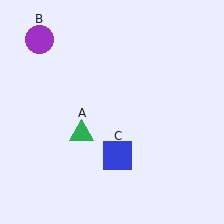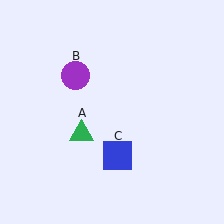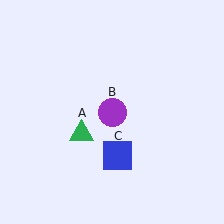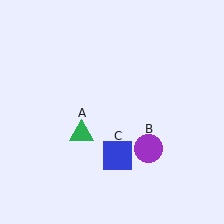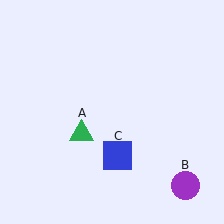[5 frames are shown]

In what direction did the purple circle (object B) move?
The purple circle (object B) moved down and to the right.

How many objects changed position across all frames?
1 object changed position: purple circle (object B).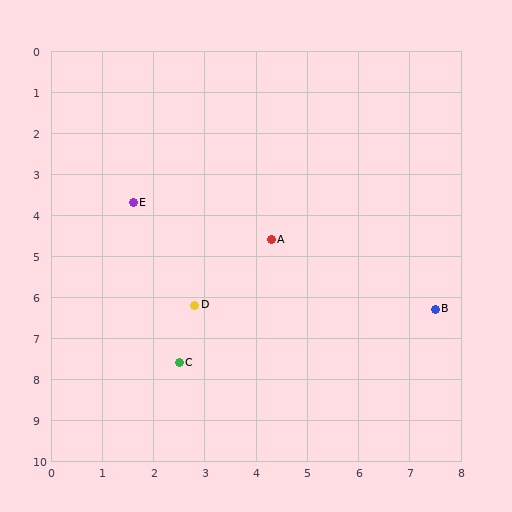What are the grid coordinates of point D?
Point D is at approximately (2.8, 6.2).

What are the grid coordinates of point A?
Point A is at approximately (4.3, 4.6).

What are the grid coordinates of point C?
Point C is at approximately (2.5, 7.6).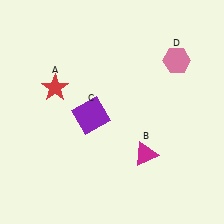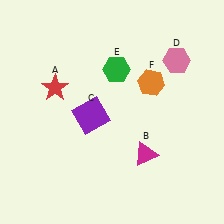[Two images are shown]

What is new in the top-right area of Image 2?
A green hexagon (E) was added in the top-right area of Image 2.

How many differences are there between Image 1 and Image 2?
There are 2 differences between the two images.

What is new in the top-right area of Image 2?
An orange hexagon (F) was added in the top-right area of Image 2.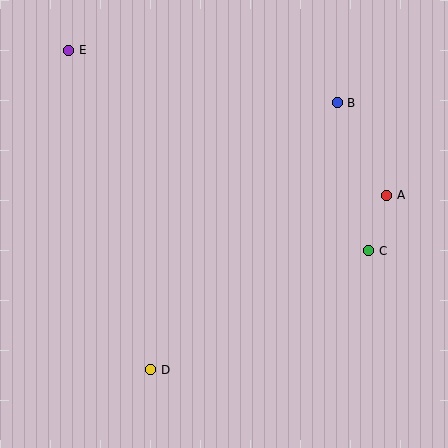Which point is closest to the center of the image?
Point C at (369, 251) is closest to the center.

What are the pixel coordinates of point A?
Point A is at (387, 195).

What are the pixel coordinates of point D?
Point D is at (151, 370).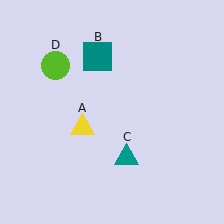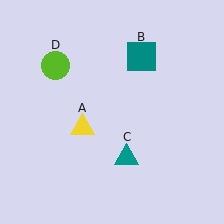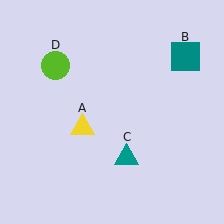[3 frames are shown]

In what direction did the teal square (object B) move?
The teal square (object B) moved right.